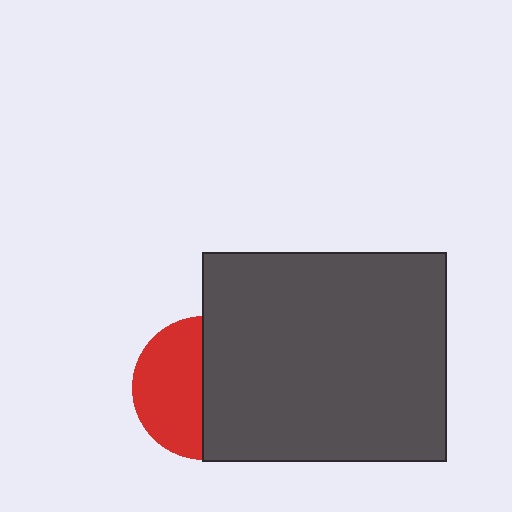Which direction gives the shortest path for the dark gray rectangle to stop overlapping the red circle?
Moving right gives the shortest separation.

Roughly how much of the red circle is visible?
About half of it is visible (roughly 47%).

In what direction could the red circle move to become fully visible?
The red circle could move left. That would shift it out from behind the dark gray rectangle entirely.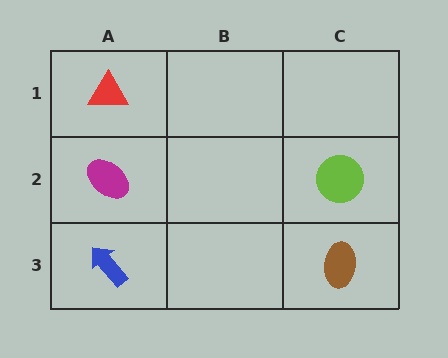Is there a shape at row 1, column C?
No, that cell is empty.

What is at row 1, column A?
A red triangle.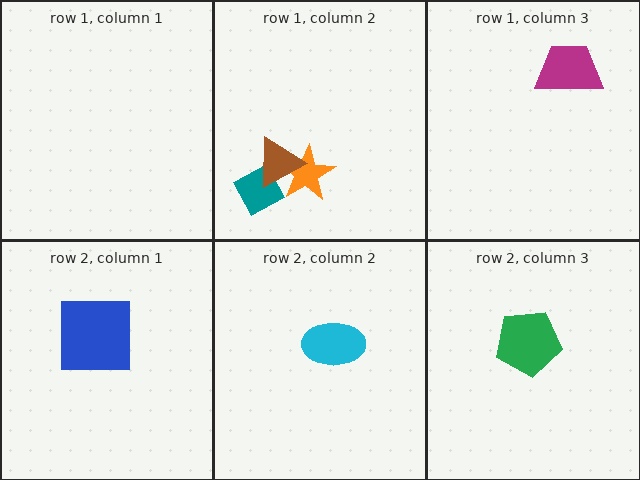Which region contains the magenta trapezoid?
The row 1, column 3 region.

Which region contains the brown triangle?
The row 1, column 2 region.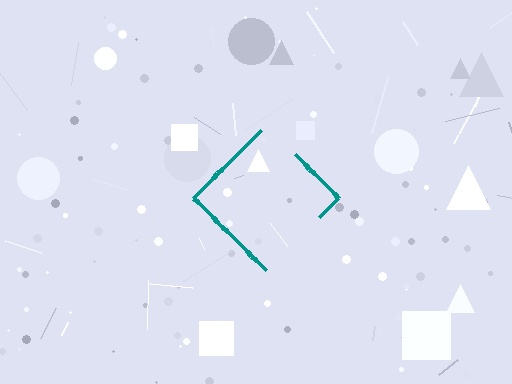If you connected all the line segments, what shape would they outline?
They would outline a diamond.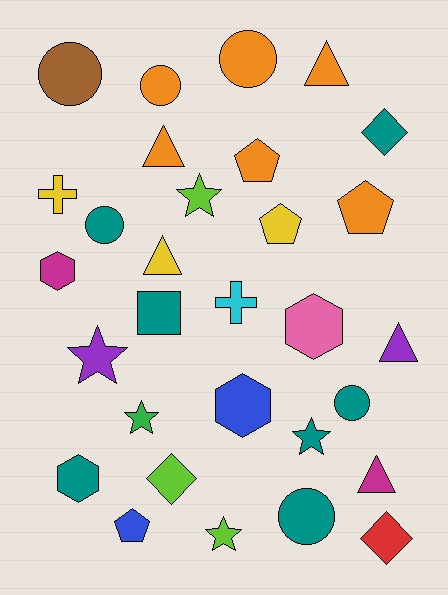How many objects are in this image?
There are 30 objects.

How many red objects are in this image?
There is 1 red object.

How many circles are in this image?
There are 6 circles.